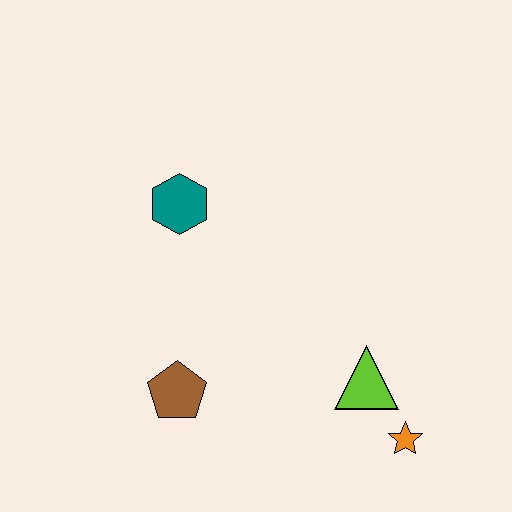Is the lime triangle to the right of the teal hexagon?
Yes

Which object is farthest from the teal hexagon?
The orange star is farthest from the teal hexagon.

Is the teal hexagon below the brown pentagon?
No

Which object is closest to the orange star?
The lime triangle is closest to the orange star.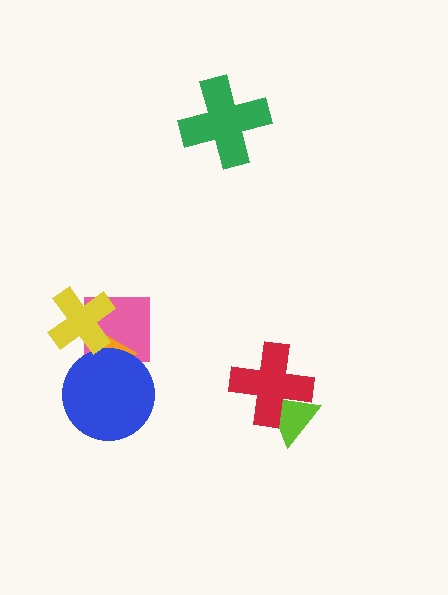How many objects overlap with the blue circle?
2 objects overlap with the blue circle.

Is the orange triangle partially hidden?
Yes, it is partially covered by another shape.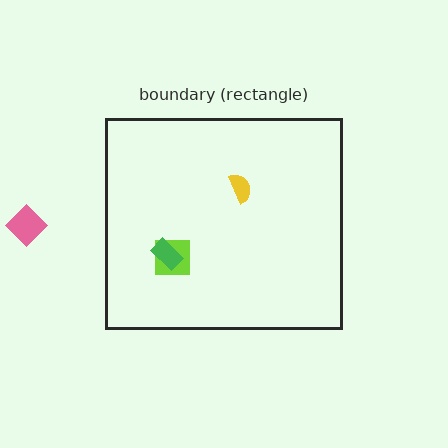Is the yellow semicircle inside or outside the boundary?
Inside.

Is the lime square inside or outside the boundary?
Inside.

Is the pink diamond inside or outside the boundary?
Outside.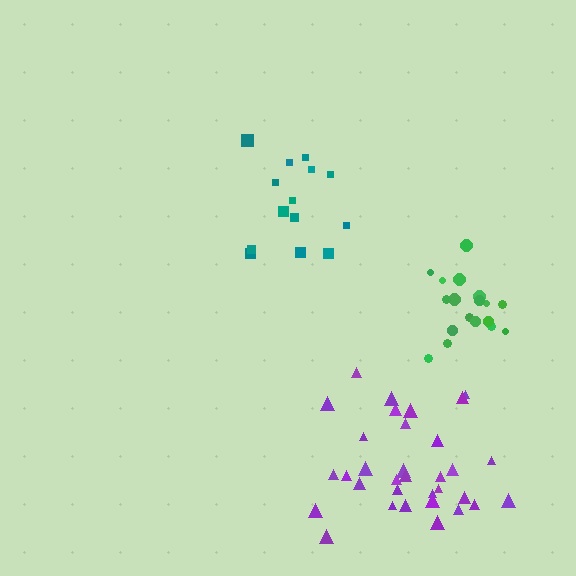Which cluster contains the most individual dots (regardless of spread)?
Purple (33).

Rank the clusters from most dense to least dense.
green, purple, teal.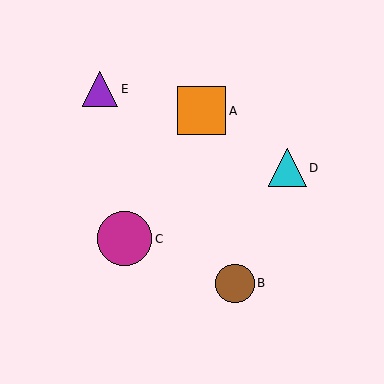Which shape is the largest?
The magenta circle (labeled C) is the largest.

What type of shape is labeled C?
Shape C is a magenta circle.